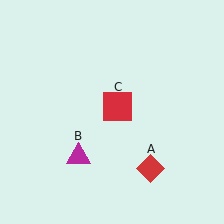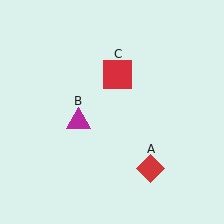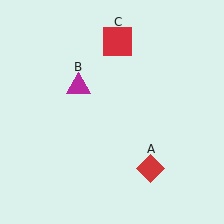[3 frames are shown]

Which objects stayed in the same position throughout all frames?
Red diamond (object A) remained stationary.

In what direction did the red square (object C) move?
The red square (object C) moved up.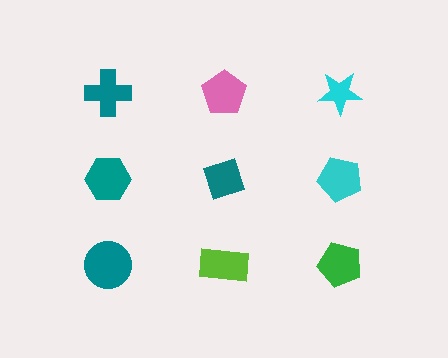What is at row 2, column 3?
A cyan pentagon.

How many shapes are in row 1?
3 shapes.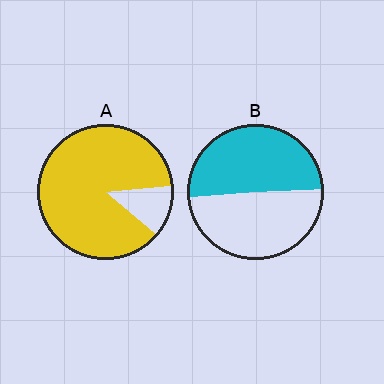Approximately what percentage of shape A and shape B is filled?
A is approximately 85% and B is approximately 50%.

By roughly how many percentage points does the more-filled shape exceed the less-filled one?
By roughly 35 percentage points (A over B).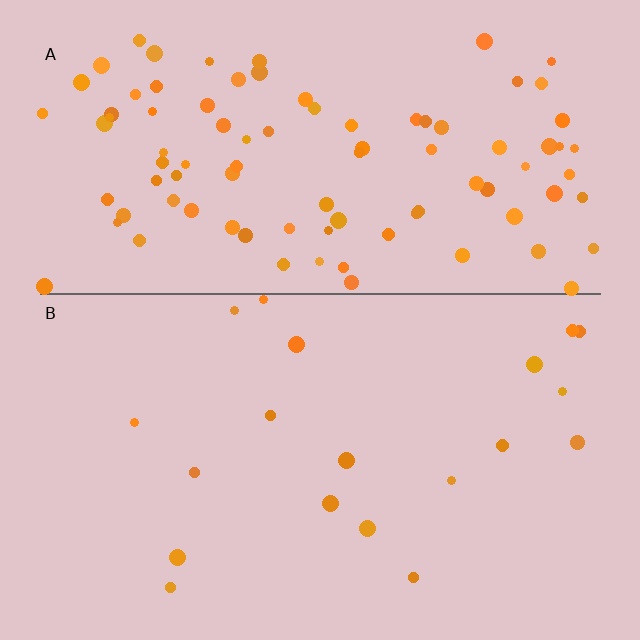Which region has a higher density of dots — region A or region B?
A (the top).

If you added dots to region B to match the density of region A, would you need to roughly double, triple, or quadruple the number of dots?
Approximately quadruple.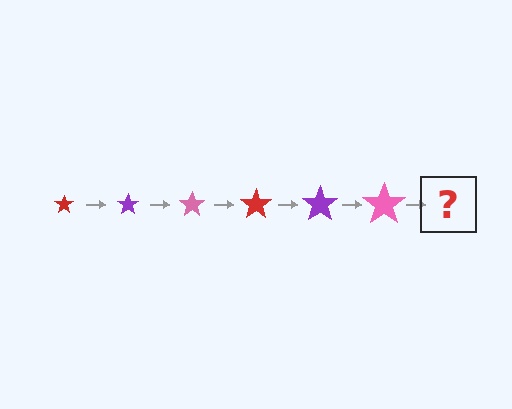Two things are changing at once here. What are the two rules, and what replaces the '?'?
The two rules are that the star grows larger each step and the color cycles through red, purple, and pink. The '?' should be a red star, larger than the previous one.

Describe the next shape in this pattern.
It should be a red star, larger than the previous one.